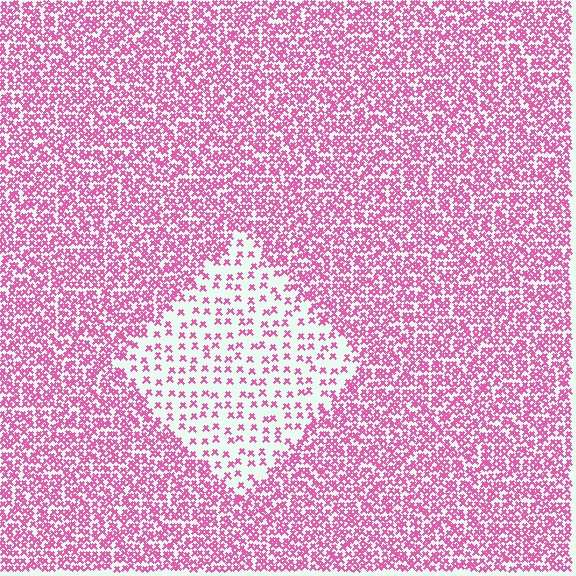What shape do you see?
I see a diamond.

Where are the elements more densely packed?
The elements are more densely packed outside the diamond boundary.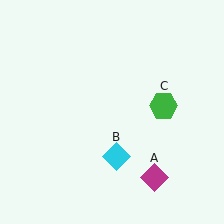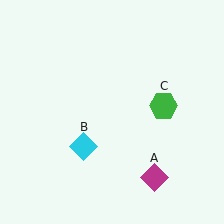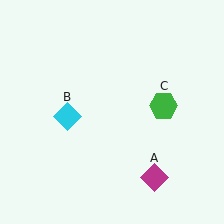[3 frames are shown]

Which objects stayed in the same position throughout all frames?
Magenta diamond (object A) and green hexagon (object C) remained stationary.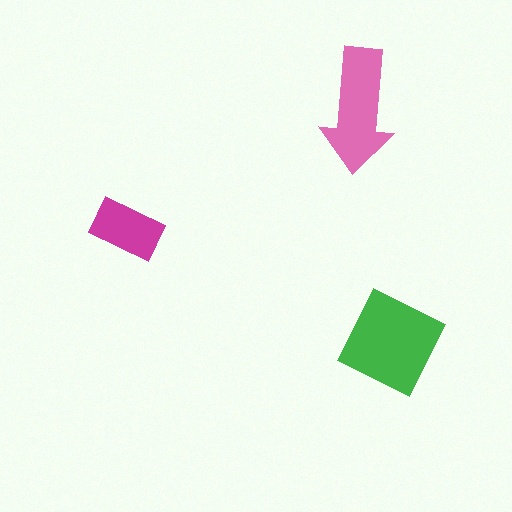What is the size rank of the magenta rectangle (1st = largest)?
3rd.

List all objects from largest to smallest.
The green diamond, the pink arrow, the magenta rectangle.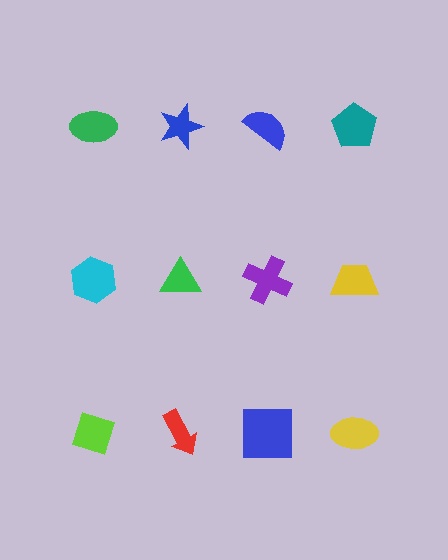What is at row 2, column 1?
A cyan hexagon.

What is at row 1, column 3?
A blue semicircle.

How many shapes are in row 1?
4 shapes.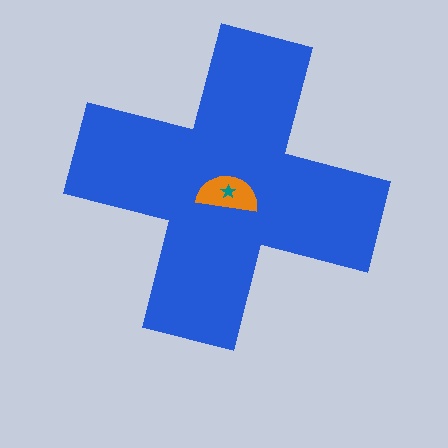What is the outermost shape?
The blue cross.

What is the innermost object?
The teal star.